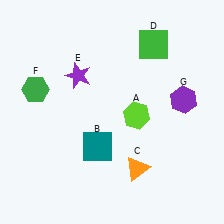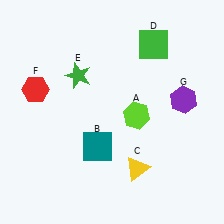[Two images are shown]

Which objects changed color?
C changed from orange to yellow. E changed from purple to green. F changed from green to red.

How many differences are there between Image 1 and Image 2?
There are 3 differences between the two images.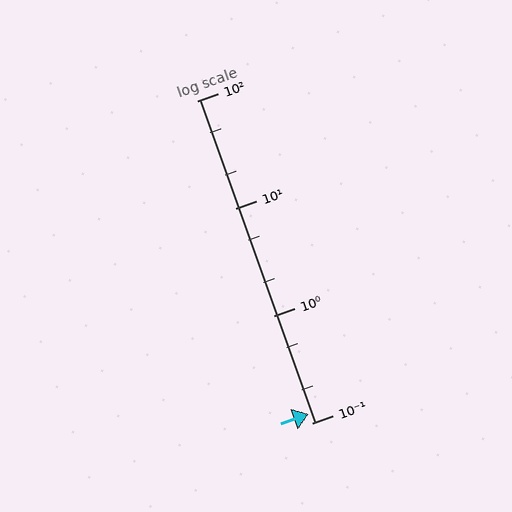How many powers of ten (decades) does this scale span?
The scale spans 3 decades, from 0.1 to 100.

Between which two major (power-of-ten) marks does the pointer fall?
The pointer is between 0.1 and 1.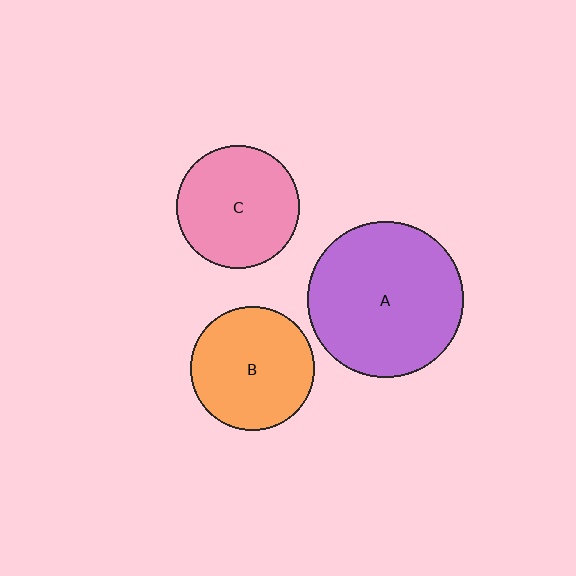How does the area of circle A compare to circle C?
Approximately 1.6 times.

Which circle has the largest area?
Circle A (purple).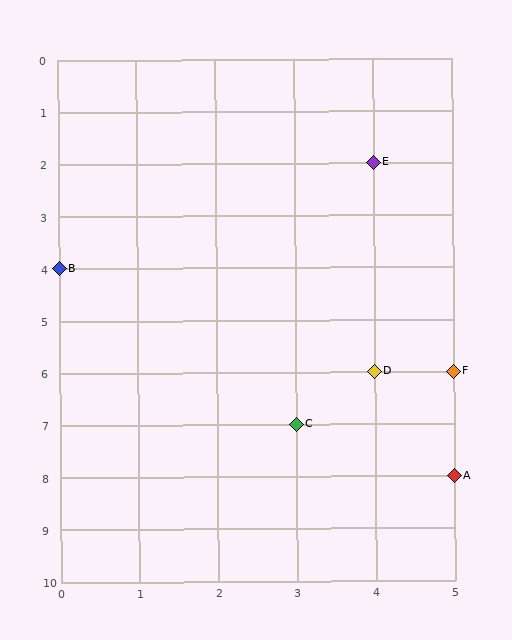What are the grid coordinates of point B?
Point B is at grid coordinates (0, 4).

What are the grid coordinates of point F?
Point F is at grid coordinates (5, 6).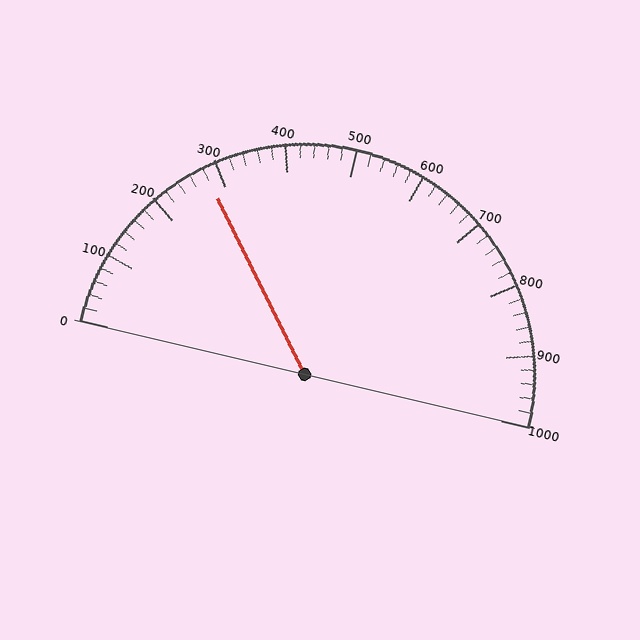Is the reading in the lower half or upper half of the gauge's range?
The reading is in the lower half of the range (0 to 1000).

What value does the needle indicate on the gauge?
The needle indicates approximately 280.